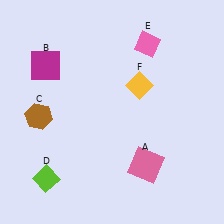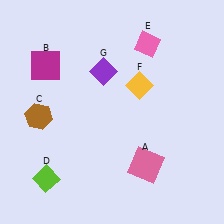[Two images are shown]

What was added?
A purple diamond (G) was added in Image 2.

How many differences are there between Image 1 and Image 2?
There is 1 difference between the two images.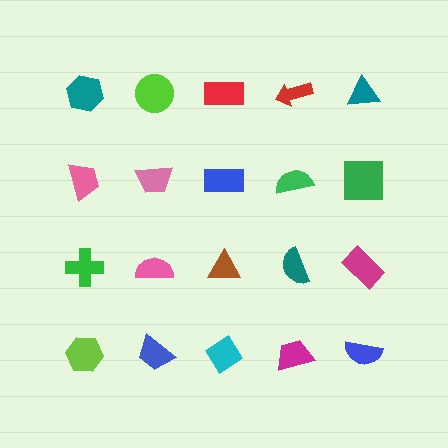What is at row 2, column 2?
A pink trapezoid.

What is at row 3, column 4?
A teal semicircle.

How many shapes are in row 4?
5 shapes.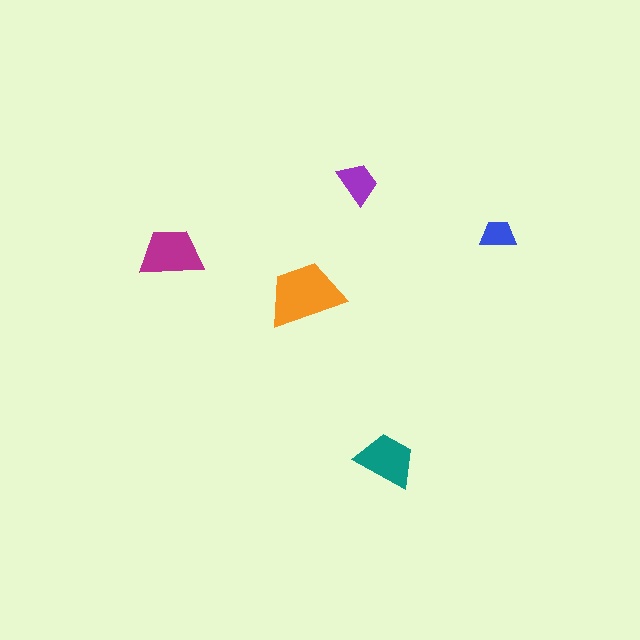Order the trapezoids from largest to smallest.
the orange one, the magenta one, the teal one, the purple one, the blue one.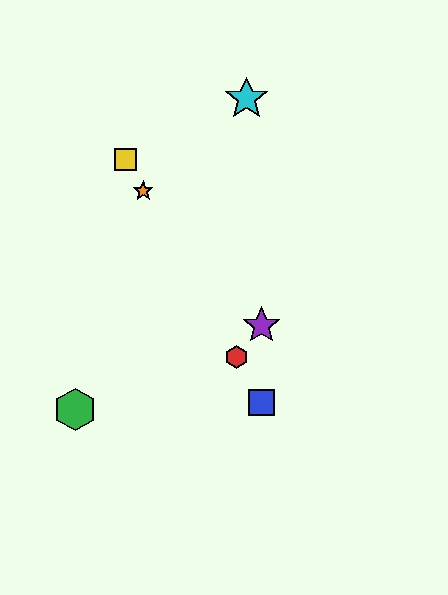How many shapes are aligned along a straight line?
4 shapes (the red hexagon, the blue square, the yellow square, the orange star) are aligned along a straight line.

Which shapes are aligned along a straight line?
The red hexagon, the blue square, the yellow square, the orange star are aligned along a straight line.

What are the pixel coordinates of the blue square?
The blue square is at (261, 402).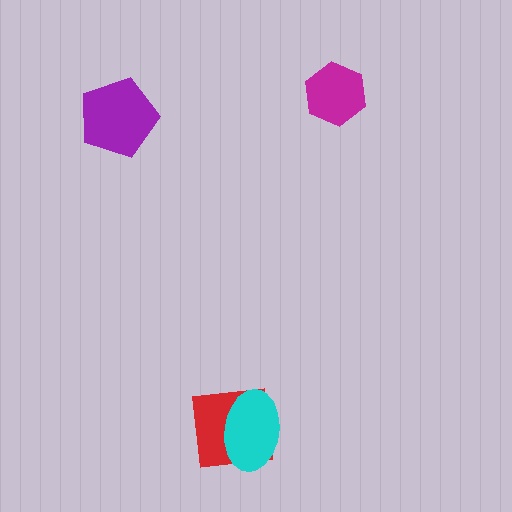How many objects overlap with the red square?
1 object overlaps with the red square.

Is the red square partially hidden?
Yes, it is partially covered by another shape.